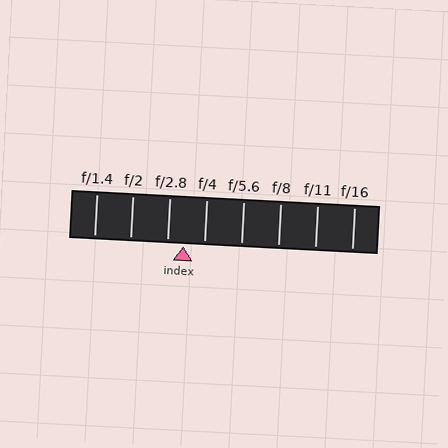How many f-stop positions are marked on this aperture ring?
There are 8 f-stop positions marked.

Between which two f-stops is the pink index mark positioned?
The index mark is between f/2.8 and f/4.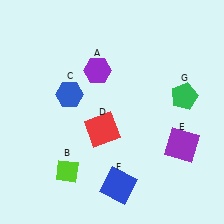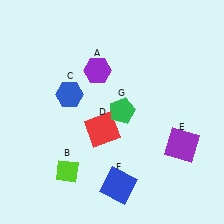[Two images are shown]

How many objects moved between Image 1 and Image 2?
1 object moved between the two images.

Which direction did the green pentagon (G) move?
The green pentagon (G) moved left.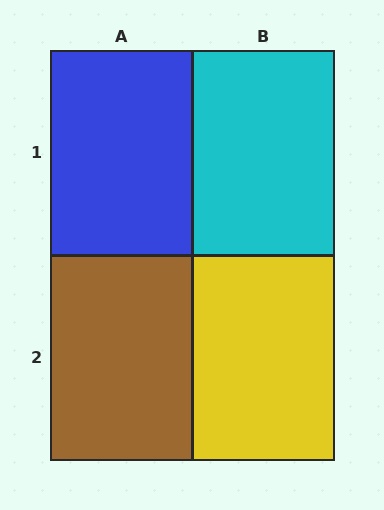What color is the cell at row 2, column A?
Brown.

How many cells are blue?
1 cell is blue.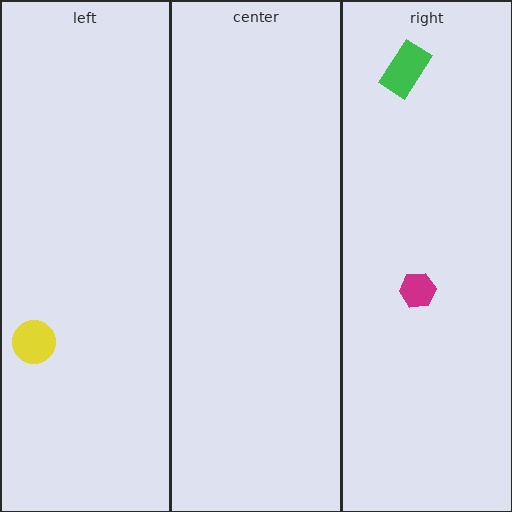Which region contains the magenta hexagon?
The right region.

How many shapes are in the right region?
2.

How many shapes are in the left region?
1.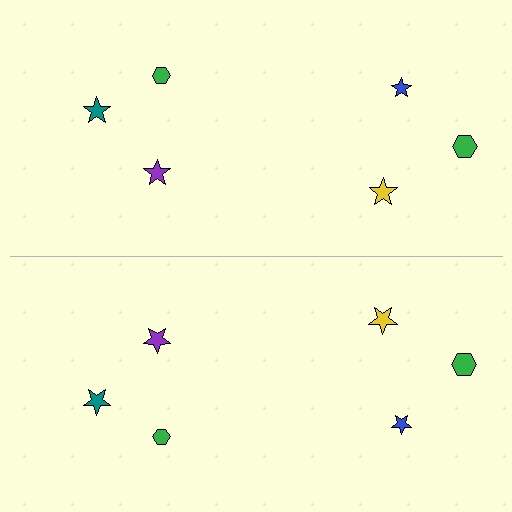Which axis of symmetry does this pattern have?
The pattern has a horizontal axis of symmetry running through the center of the image.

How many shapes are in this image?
There are 12 shapes in this image.